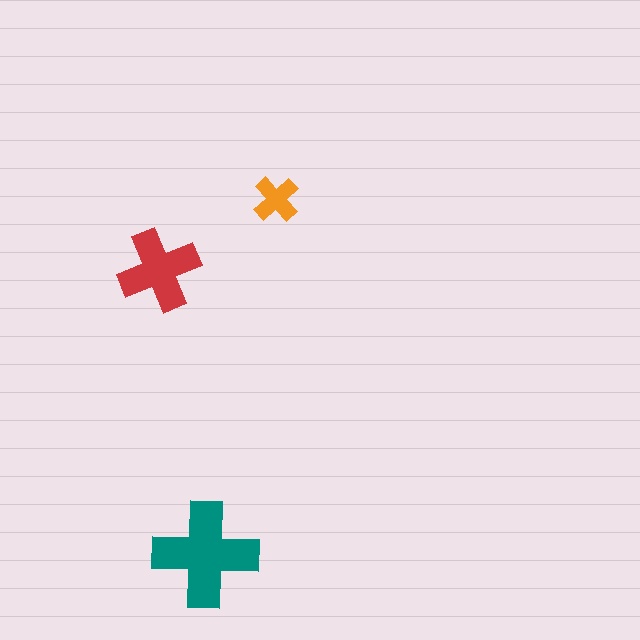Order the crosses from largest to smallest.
the teal one, the red one, the orange one.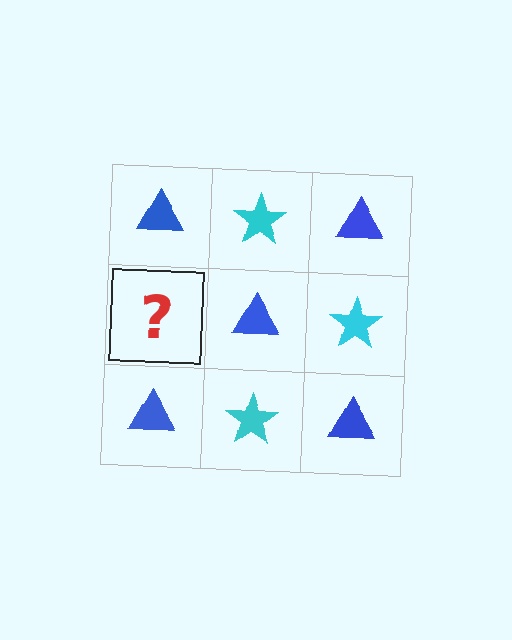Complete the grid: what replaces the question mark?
The question mark should be replaced with a cyan star.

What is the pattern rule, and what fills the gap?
The rule is that it alternates blue triangle and cyan star in a checkerboard pattern. The gap should be filled with a cyan star.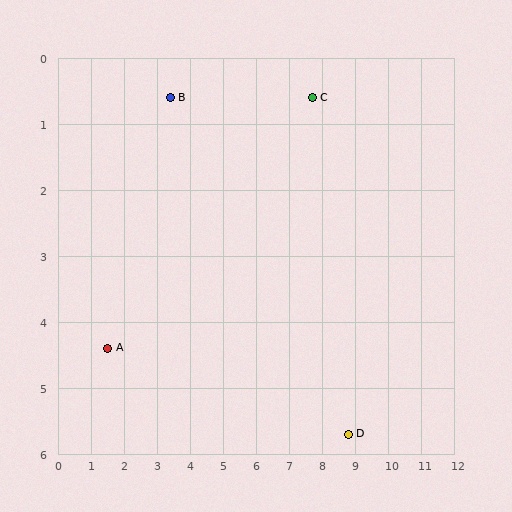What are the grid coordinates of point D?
Point D is at approximately (8.8, 5.7).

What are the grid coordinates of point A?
Point A is at approximately (1.5, 4.4).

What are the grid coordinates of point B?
Point B is at approximately (3.4, 0.6).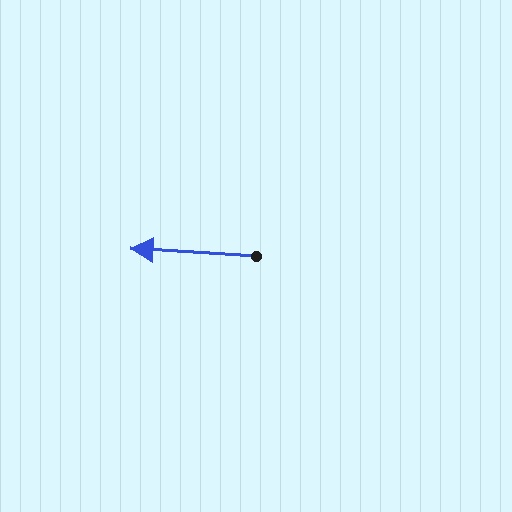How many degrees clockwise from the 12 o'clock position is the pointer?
Approximately 274 degrees.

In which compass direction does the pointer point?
West.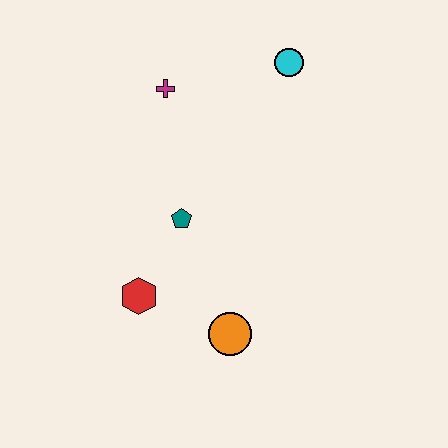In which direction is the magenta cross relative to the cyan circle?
The magenta cross is to the left of the cyan circle.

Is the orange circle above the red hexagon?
No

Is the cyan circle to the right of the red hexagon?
Yes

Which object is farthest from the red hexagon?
The cyan circle is farthest from the red hexagon.